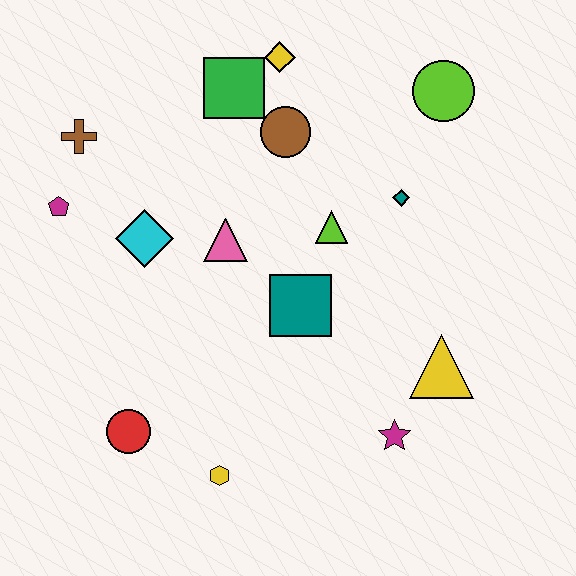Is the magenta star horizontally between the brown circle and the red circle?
No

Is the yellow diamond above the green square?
Yes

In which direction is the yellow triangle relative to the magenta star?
The yellow triangle is above the magenta star.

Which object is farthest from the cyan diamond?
The lime circle is farthest from the cyan diamond.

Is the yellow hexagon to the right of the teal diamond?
No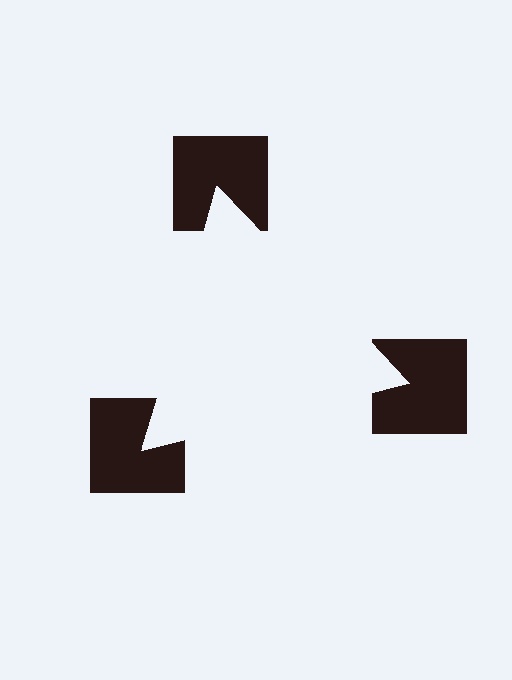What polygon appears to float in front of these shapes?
An illusory triangle — its edges are inferred from the aligned wedge cuts in the notched squares, not physically drawn.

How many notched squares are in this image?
There are 3 — one at each vertex of the illusory triangle.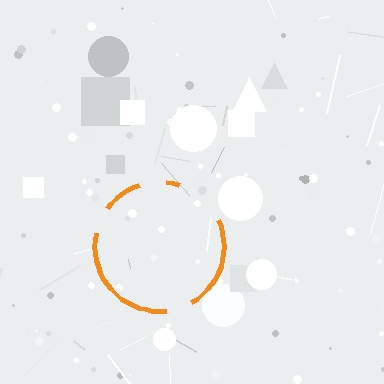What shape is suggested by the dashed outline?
The dashed outline suggests a circle.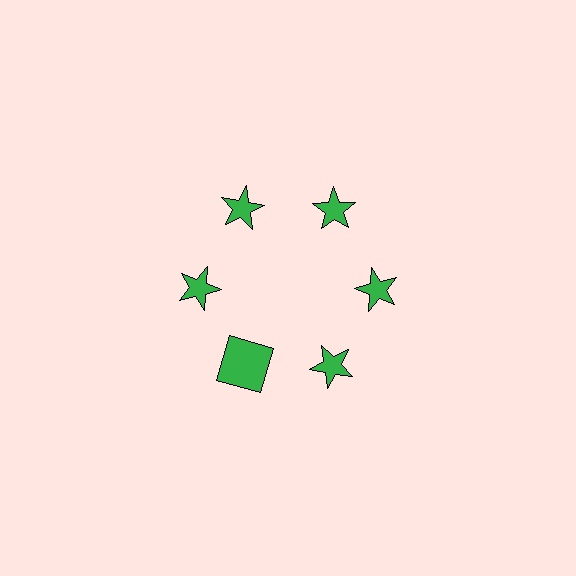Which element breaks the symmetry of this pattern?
The green square at roughly the 7 o'clock position breaks the symmetry. All other shapes are green stars.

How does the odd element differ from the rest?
It has a different shape: square instead of star.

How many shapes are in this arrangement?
There are 6 shapes arranged in a ring pattern.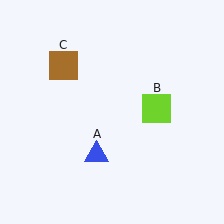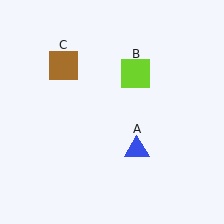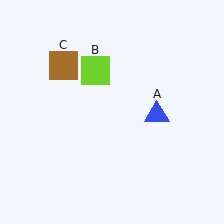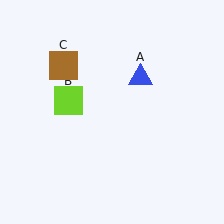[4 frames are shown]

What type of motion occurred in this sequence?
The blue triangle (object A), lime square (object B) rotated counterclockwise around the center of the scene.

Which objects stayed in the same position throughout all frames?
Brown square (object C) remained stationary.